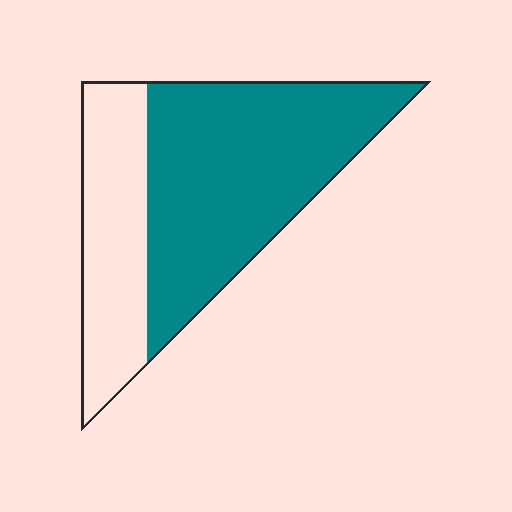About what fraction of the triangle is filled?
About two thirds (2/3).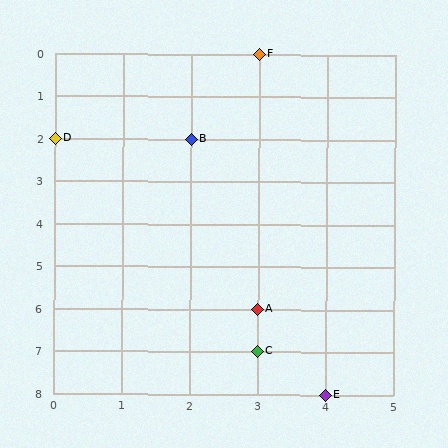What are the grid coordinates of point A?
Point A is at grid coordinates (3, 6).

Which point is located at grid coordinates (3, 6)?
Point A is at (3, 6).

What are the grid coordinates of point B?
Point B is at grid coordinates (2, 2).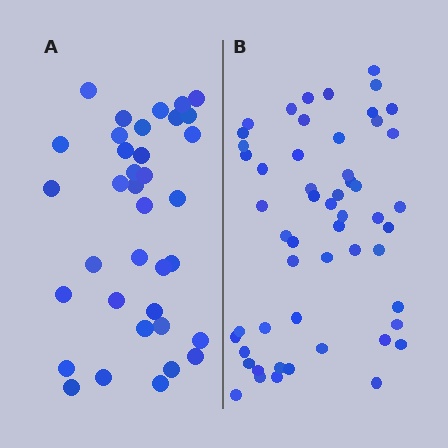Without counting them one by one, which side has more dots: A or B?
Region B (the right region) has more dots.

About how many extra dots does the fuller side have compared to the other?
Region B has approximately 20 more dots than region A.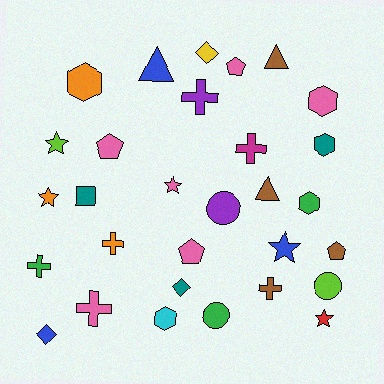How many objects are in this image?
There are 30 objects.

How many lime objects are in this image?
There are 2 lime objects.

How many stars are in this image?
There are 5 stars.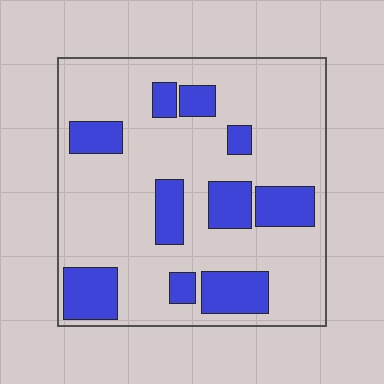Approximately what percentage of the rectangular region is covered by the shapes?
Approximately 25%.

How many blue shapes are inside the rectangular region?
10.